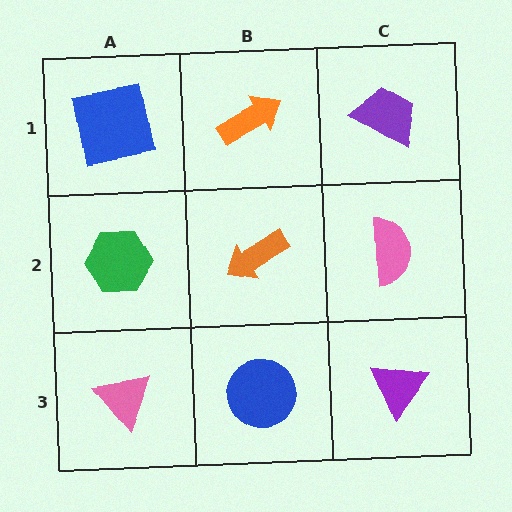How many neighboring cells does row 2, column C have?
3.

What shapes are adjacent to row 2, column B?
An orange arrow (row 1, column B), a blue circle (row 3, column B), a green hexagon (row 2, column A), a pink semicircle (row 2, column C).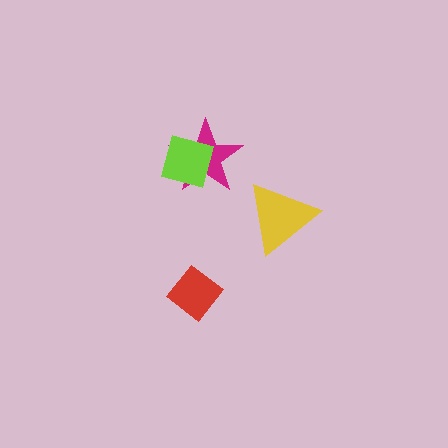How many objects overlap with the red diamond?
0 objects overlap with the red diamond.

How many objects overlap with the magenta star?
1 object overlaps with the magenta star.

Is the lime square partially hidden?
No, no other shape covers it.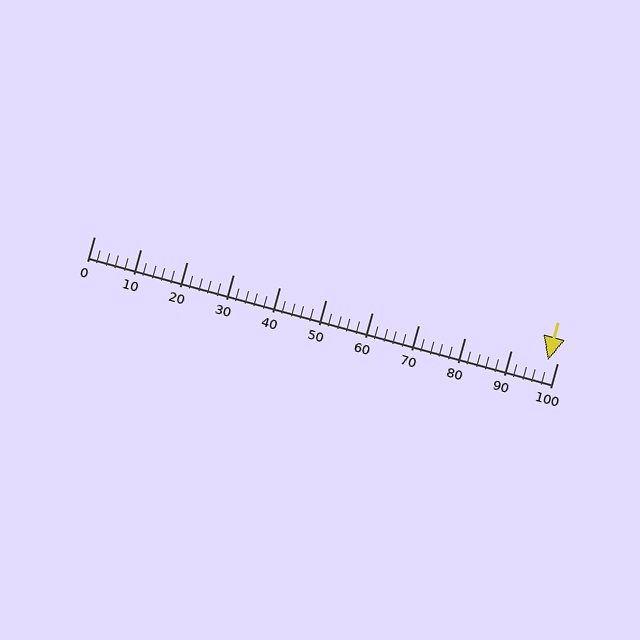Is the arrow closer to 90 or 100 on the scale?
The arrow is closer to 100.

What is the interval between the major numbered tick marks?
The major tick marks are spaced 10 units apart.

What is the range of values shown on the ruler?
The ruler shows values from 0 to 100.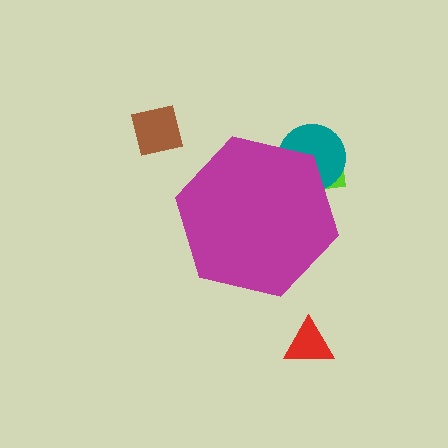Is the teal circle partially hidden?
Yes, the teal circle is partially hidden behind the magenta hexagon.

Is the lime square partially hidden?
Yes, the lime square is partially hidden behind the magenta hexagon.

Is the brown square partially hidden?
No, the brown square is fully visible.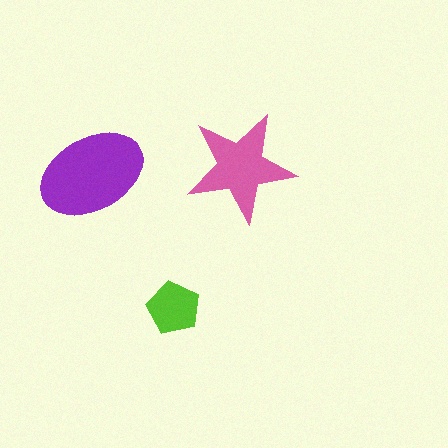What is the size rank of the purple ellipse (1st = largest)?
1st.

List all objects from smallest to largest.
The lime pentagon, the pink star, the purple ellipse.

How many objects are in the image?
There are 3 objects in the image.